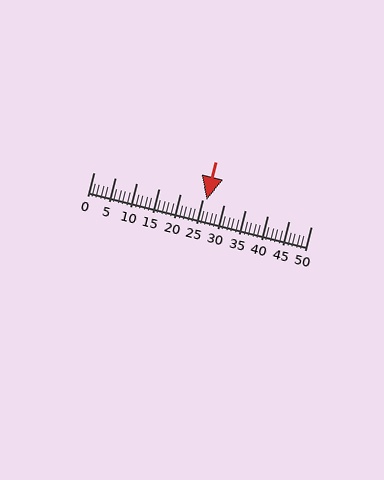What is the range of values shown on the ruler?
The ruler shows values from 0 to 50.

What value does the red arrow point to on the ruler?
The red arrow points to approximately 26.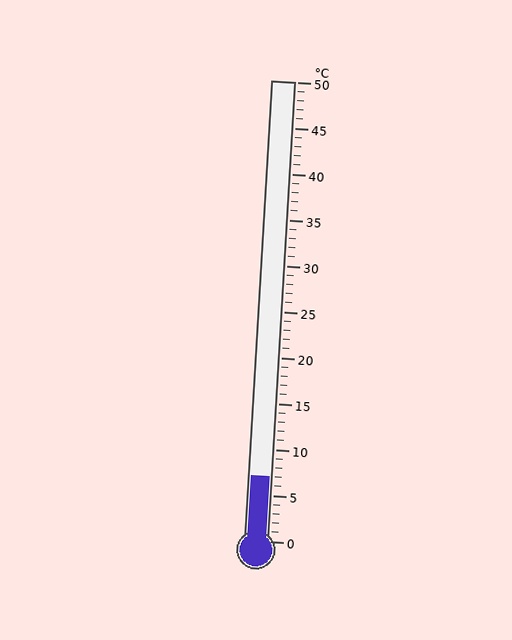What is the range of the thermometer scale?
The thermometer scale ranges from 0°C to 50°C.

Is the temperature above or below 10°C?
The temperature is below 10°C.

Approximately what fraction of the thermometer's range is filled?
The thermometer is filled to approximately 15% of its range.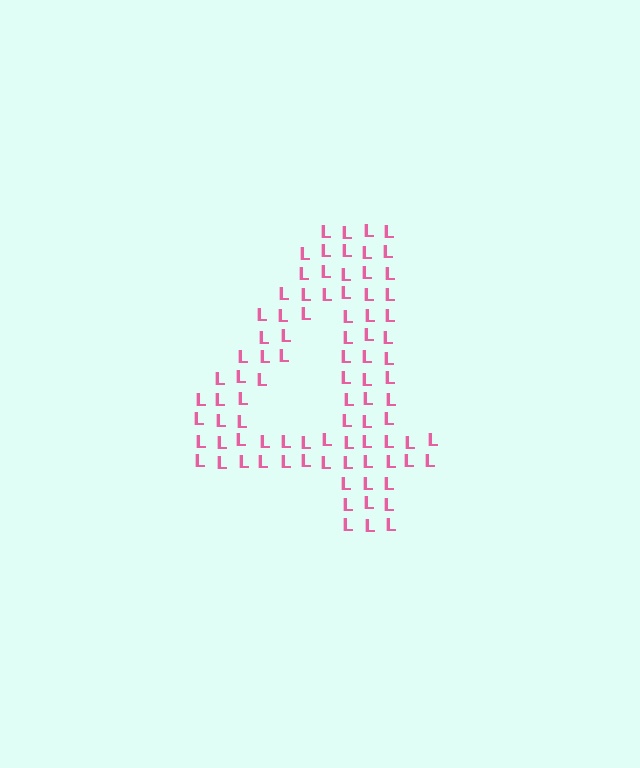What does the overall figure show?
The overall figure shows the digit 4.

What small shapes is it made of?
It is made of small letter L's.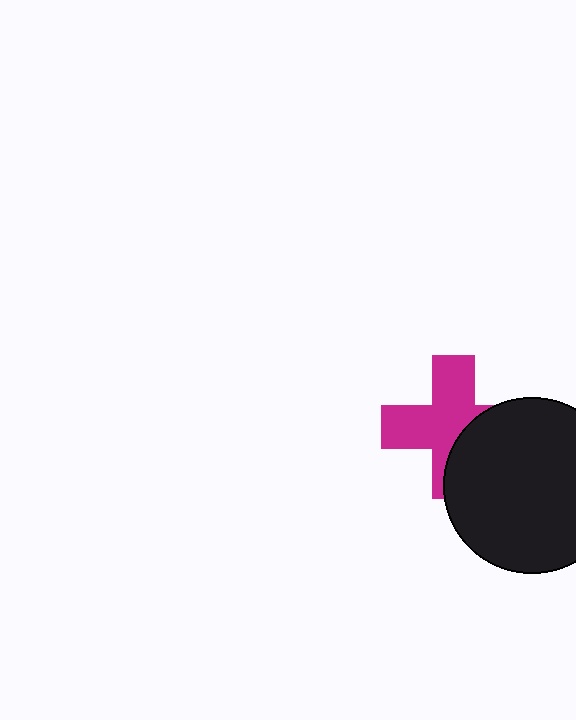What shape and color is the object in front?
The object in front is a black circle.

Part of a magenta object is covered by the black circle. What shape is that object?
It is a cross.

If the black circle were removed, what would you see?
You would see the complete magenta cross.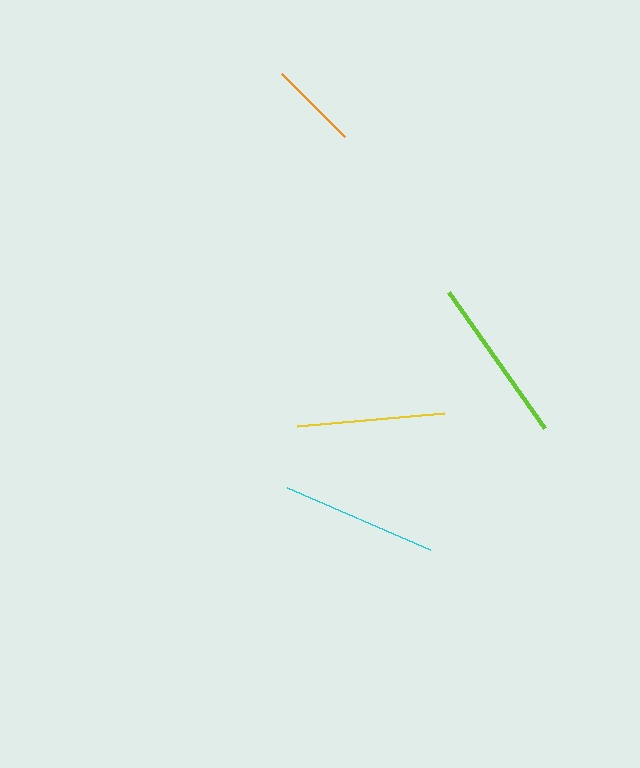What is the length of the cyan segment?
The cyan segment is approximately 156 pixels long.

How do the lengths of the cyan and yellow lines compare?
The cyan and yellow lines are approximately the same length.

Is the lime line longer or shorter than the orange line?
The lime line is longer than the orange line.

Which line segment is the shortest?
The orange line is the shortest at approximately 90 pixels.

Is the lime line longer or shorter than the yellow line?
The lime line is longer than the yellow line.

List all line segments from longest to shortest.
From longest to shortest: lime, cyan, yellow, orange.